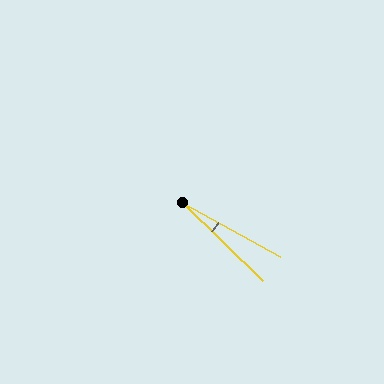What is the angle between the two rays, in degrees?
Approximately 15 degrees.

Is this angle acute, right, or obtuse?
It is acute.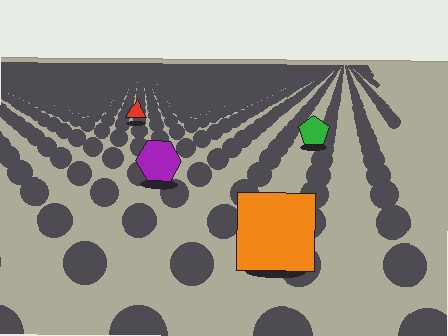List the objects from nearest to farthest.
From nearest to farthest: the orange square, the purple hexagon, the green pentagon, the red triangle.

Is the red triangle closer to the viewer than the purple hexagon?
No. The purple hexagon is closer — you can tell from the texture gradient: the ground texture is coarser near it.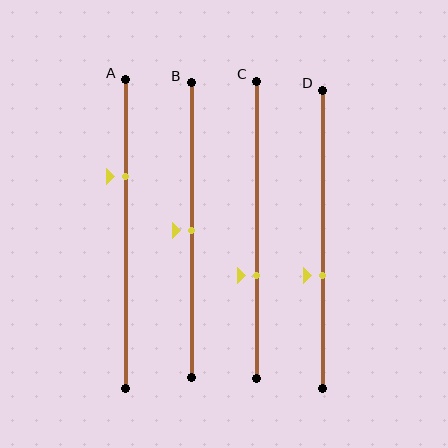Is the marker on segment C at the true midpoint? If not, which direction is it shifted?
No, the marker on segment C is shifted downward by about 15% of the segment length.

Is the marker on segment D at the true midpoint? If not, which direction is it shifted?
No, the marker on segment D is shifted downward by about 12% of the segment length.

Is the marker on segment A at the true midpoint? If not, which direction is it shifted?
No, the marker on segment A is shifted upward by about 19% of the segment length.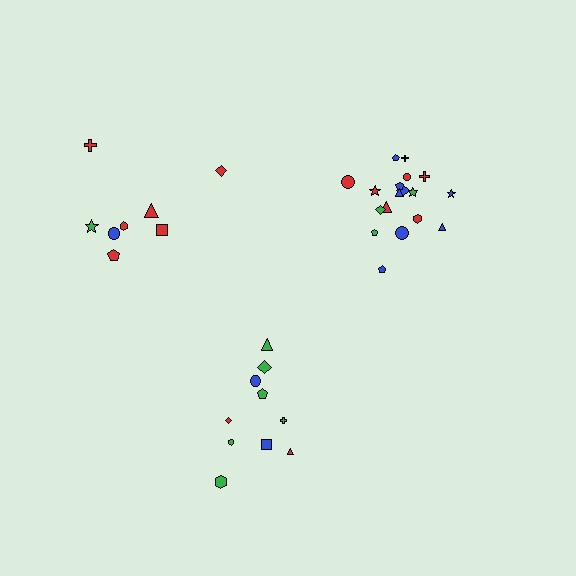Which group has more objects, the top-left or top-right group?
The top-right group.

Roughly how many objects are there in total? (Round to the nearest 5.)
Roughly 35 objects in total.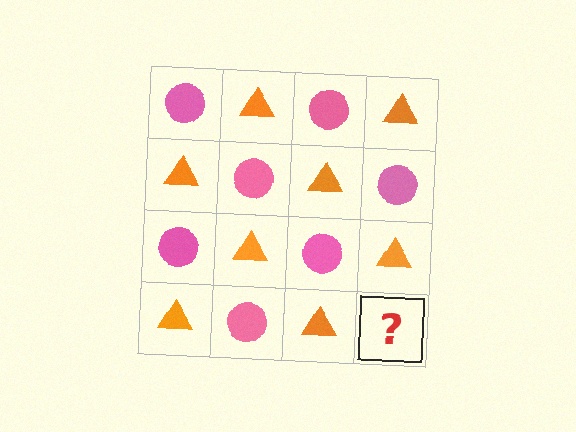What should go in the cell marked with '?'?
The missing cell should contain a pink circle.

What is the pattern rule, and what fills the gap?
The rule is that it alternates pink circle and orange triangle in a checkerboard pattern. The gap should be filled with a pink circle.